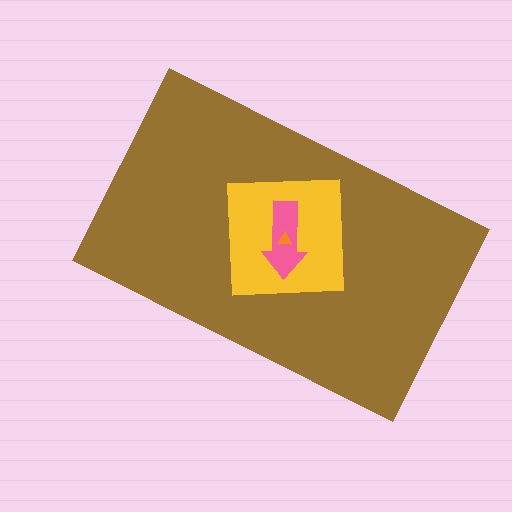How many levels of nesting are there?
4.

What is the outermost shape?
The brown rectangle.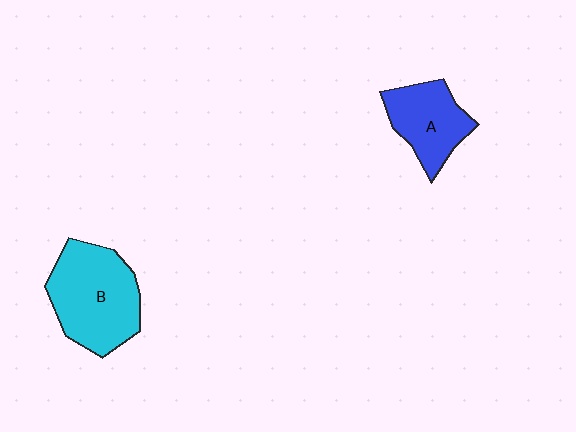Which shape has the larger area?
Shape B (cyan).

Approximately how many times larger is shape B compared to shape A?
Approximately 1.5 times.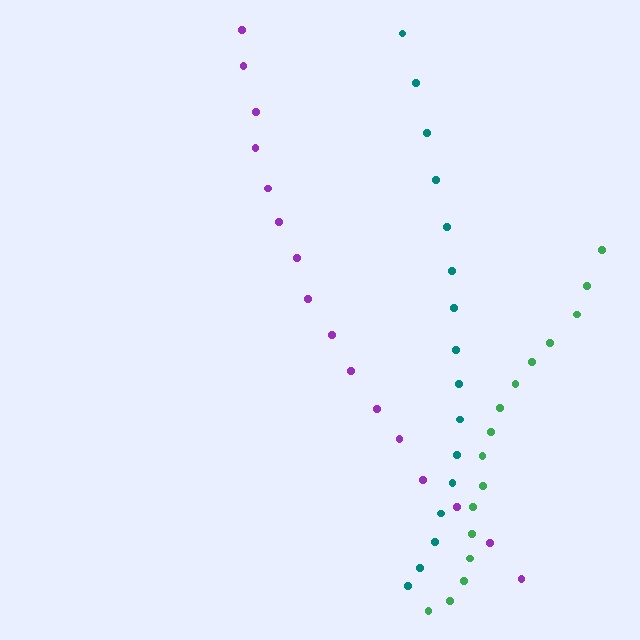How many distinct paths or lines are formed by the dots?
There are 3 distinct paths.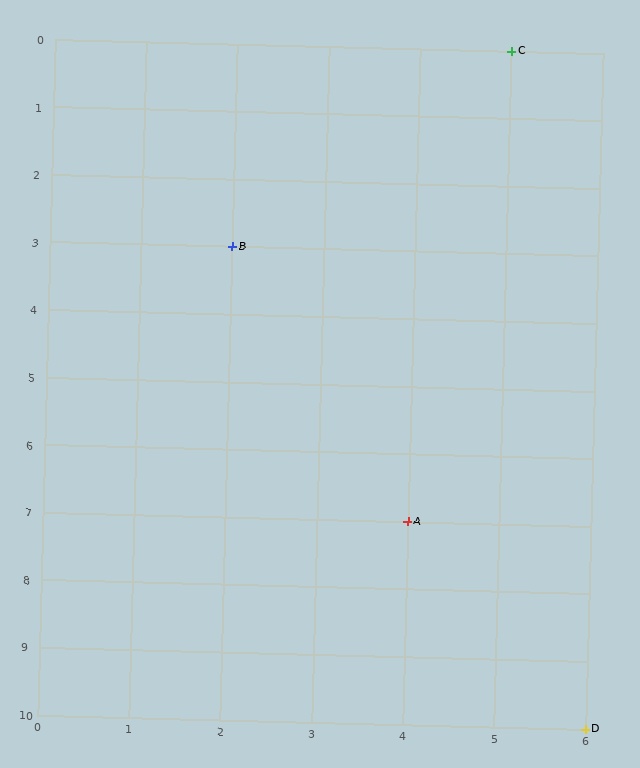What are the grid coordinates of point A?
Point A is at grid coordinates (4, 7).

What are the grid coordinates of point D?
Point D is at grid coordinates (6, 10).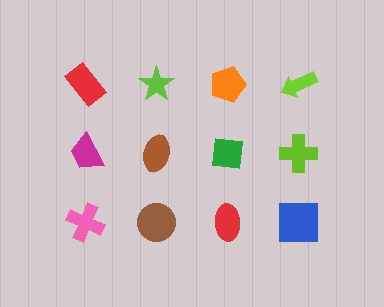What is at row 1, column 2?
A lime star.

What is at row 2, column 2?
A brown ellipse.